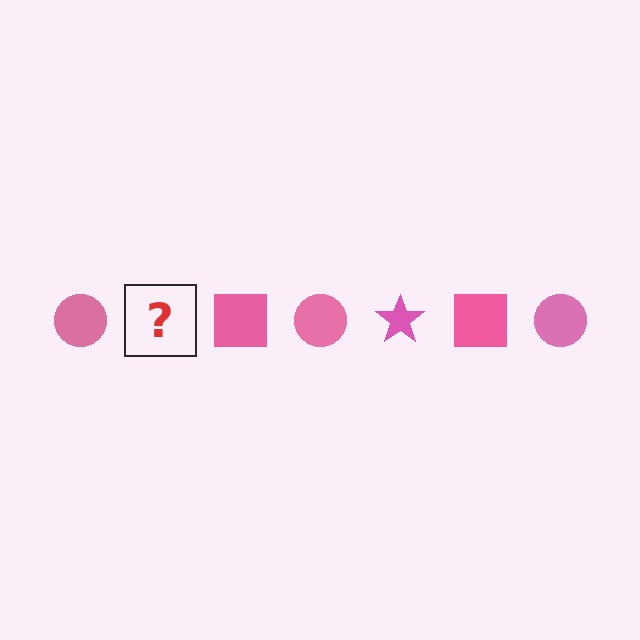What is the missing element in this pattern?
The missing element is a pink star.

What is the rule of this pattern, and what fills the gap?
The rule is that the pattern cycles through circle, star, square shapes in pink. The gap should be filled with a pink star.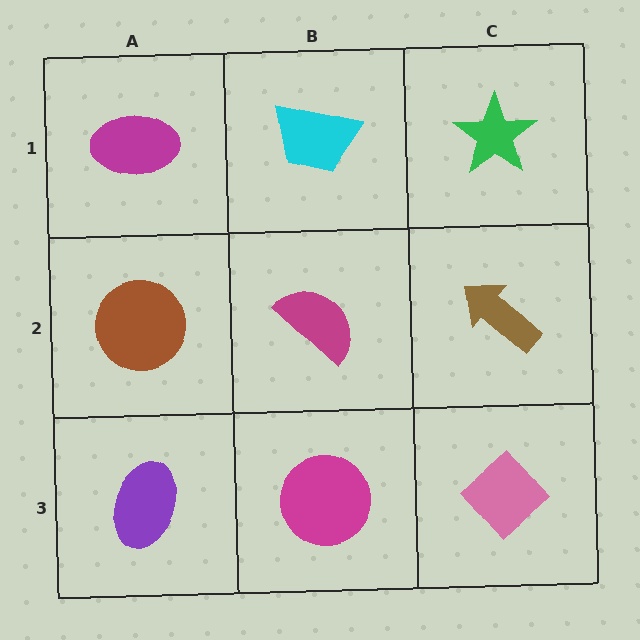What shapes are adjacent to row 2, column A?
A magenta ellipse (row 1, column A), a purple ellipse (row 3, column A), a magenta semicircle (row 2, column B).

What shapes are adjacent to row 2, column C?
A green star (row 1, column C), a pink diamond (row 3, column C), a magenta semicircle (row 2, column B).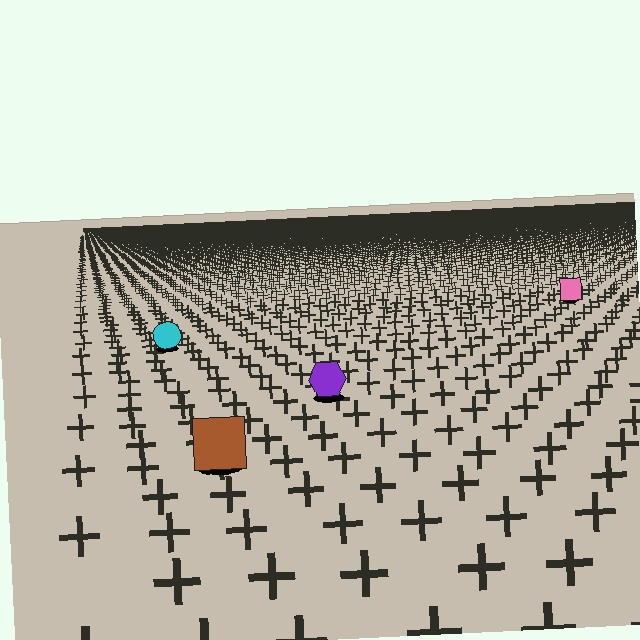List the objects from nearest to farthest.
From nearest to farthest: the brown square, the purple hexagon, the cyan circle, the pink square.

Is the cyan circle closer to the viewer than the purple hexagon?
No. The purple hexagon is closer — you can tell from the texture gradient: the ground texture is coarser near it.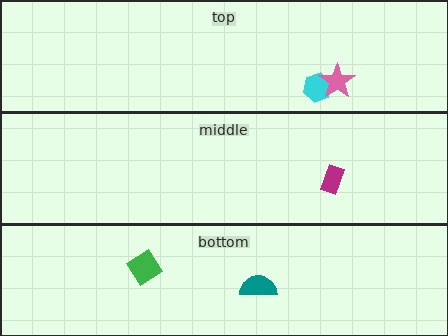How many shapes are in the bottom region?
2.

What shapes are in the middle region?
The magenta rectangle.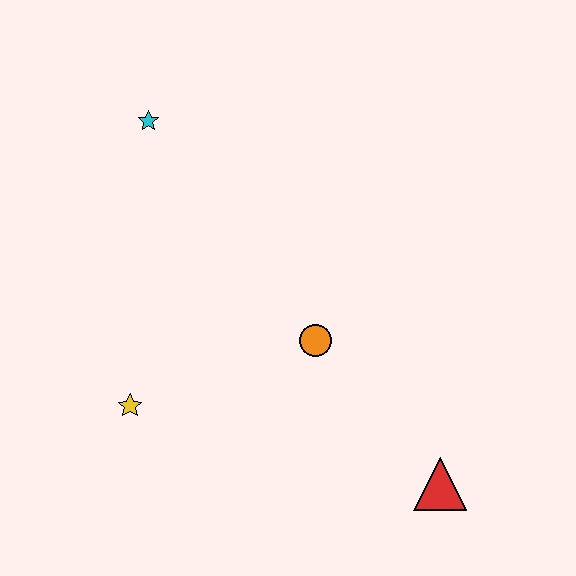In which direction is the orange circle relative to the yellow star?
The orange circle is to the right of the yellow star.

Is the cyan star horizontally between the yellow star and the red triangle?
Yes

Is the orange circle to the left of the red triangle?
Yes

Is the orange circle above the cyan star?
No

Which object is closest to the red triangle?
The orange circle is closest to the red triangle.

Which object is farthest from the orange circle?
The cyan star is farthest from the orange circle.